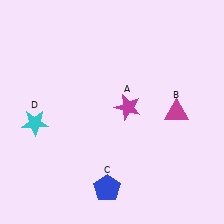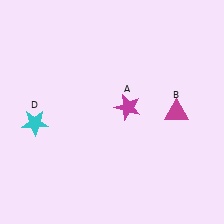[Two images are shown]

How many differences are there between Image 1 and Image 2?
There is 1 difference between the two images.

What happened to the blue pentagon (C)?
The blue pentagon (C) was removed in Image 2. It was in the bottom-left area of Image 1.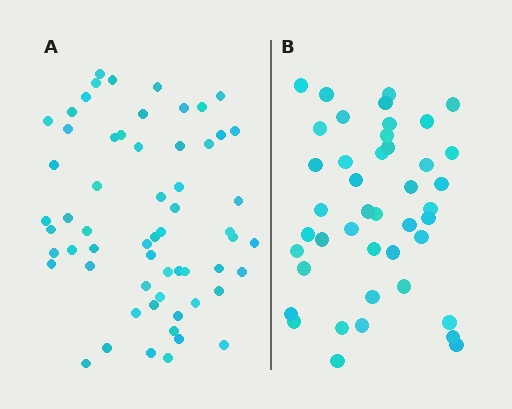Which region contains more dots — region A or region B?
Region A (the left region) has more dots.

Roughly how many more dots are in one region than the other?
Region A has approximately 15 more dots than region B.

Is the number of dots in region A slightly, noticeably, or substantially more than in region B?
Region A has noticeably more, but not dramatically so. The ratio is roughly 1.4 to 1.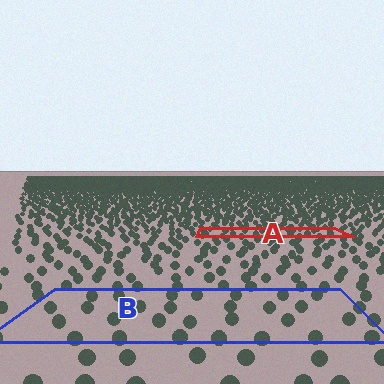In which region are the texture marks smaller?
The texture marks are smaller in region A, because it is farther away.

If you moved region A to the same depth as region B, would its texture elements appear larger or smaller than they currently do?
They would appear larger. At a closer depth, the same texture elements are projected at a bigger on-screen size.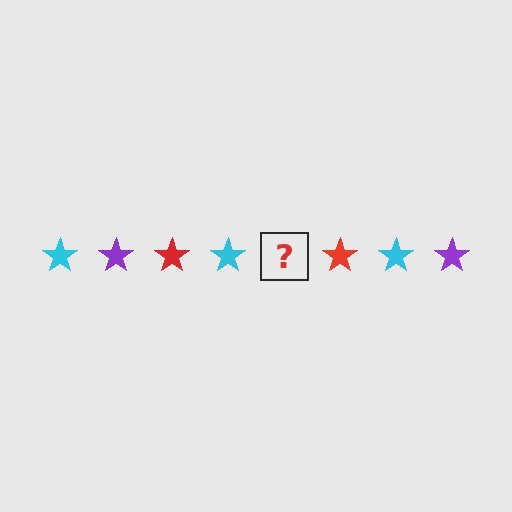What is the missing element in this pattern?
The missing element is a purple star.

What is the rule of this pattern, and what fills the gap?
The rule is that the pattern cycles through cyan, purple, red stars. The gap should be filled with a purple star.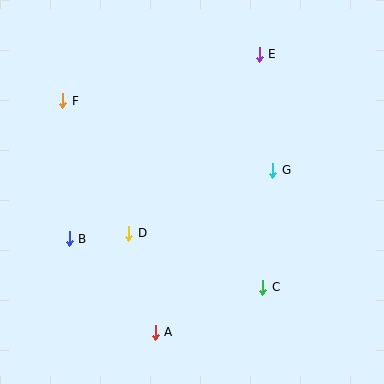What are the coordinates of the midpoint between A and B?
The midpoint between A and B is at (112, 286).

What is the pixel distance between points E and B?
The distance between E and B is 265 pixels.